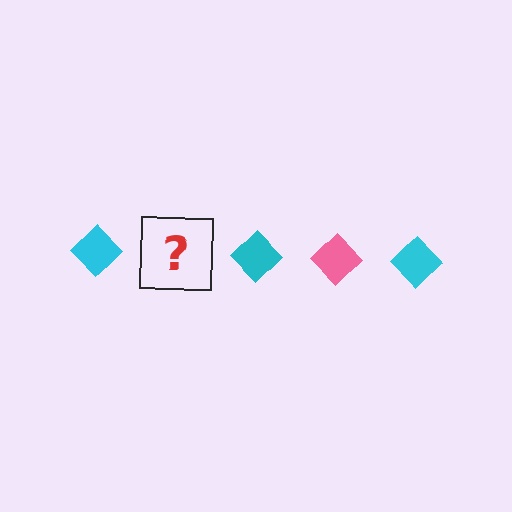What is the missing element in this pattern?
The missing element is a pink diamond.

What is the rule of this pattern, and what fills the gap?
The rule is that the pattern cycles through cyan, pink diamonds. The gap should be filled with a pink diamond.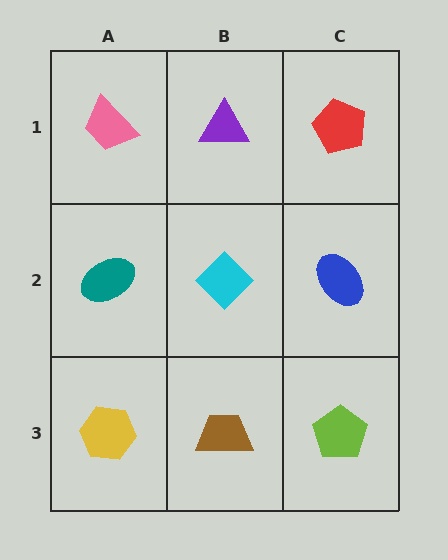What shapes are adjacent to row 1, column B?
A cyan diamond (row 2, column B), a pink trapezoid (row 1, column A), a red pentagon (row 1, column C).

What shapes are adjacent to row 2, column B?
A purple triangle (row 1, column B), a brown trapezoid (row 3, column B), a teal ellipse (row 2, column A), a blue ellipse (row 2, column C).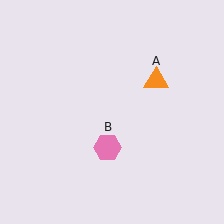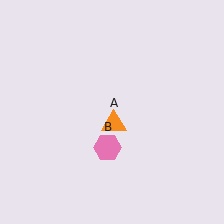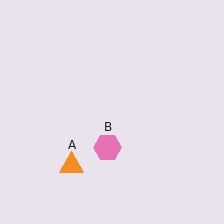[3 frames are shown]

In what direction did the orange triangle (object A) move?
The orange triangle (object A) moved down and to the left.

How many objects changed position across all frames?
1 object changed position: orange triangle (object A).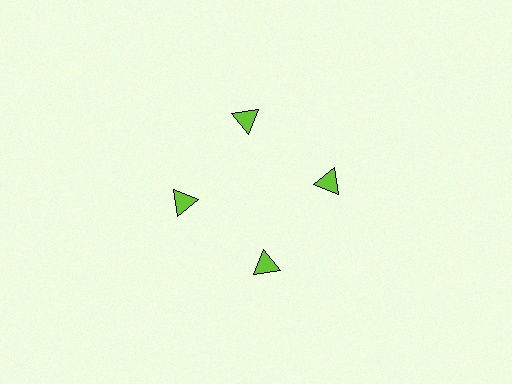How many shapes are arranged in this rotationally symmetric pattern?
There are 4 shapes, arranged in 4 groups of 1.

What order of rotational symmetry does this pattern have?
This pattern has 4-fold rotational symmetry.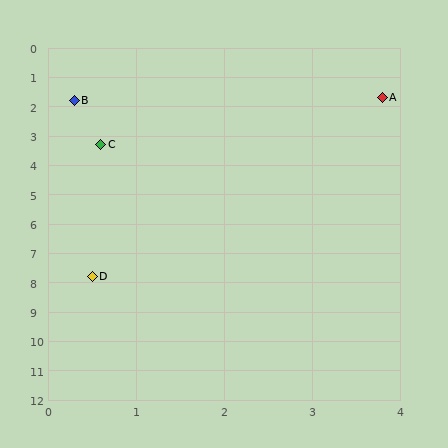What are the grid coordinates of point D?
Point D is at approximately (0.5, 7.8).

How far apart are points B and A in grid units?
Points B and A are about 3.5 grid units apart.